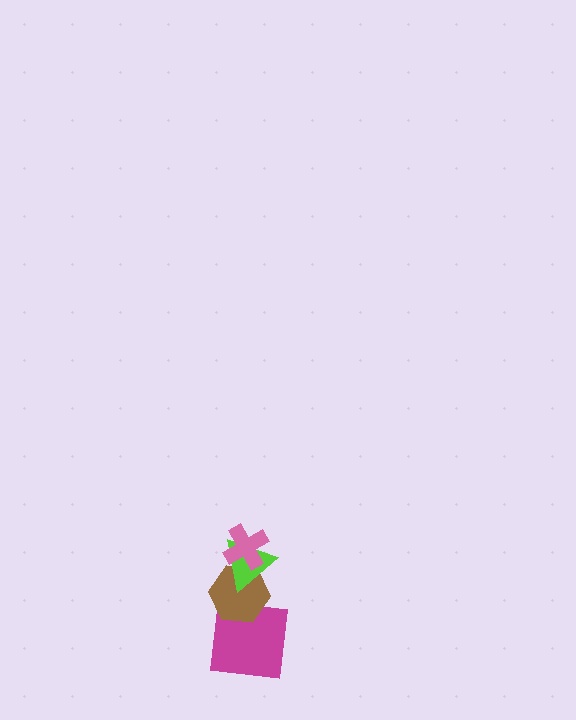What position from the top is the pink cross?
The pink cross is 1st from the top.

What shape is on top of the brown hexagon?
The lime triangle is on top of the brown hexagon.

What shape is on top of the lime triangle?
The pink cross is on top of the lime triangle.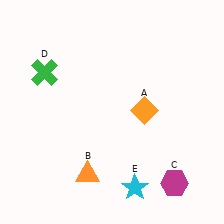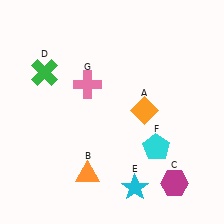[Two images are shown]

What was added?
A cyan pentagon (F), a pink cross (G) were added in Image 2.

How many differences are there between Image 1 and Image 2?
There are 2 differences between the two images.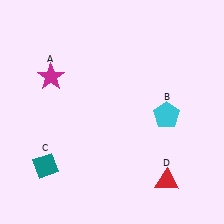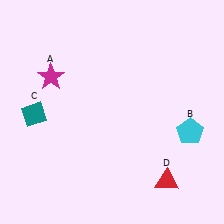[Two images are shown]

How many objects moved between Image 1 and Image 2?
2 objects moved between the two images.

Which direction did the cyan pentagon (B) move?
The cyan pentagon (B) moved right.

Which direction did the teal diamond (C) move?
The teal diamond (C) moved up.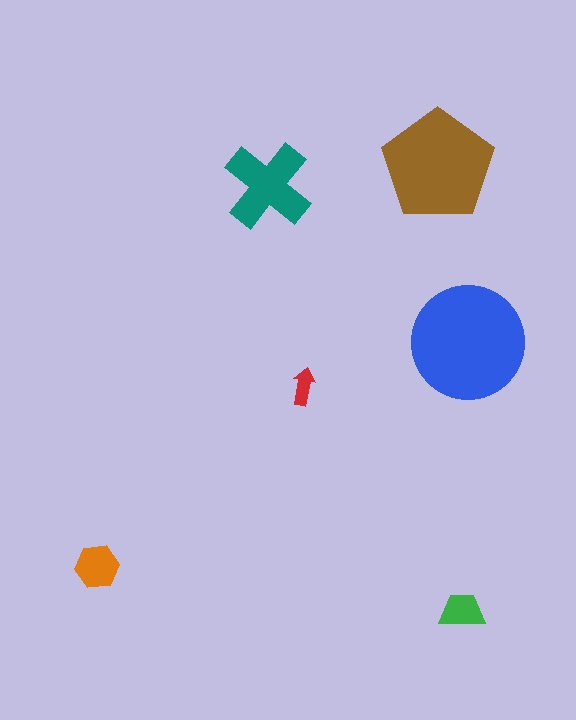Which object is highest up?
The brown pentagon is topmost.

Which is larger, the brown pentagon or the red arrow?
The brown pentagon.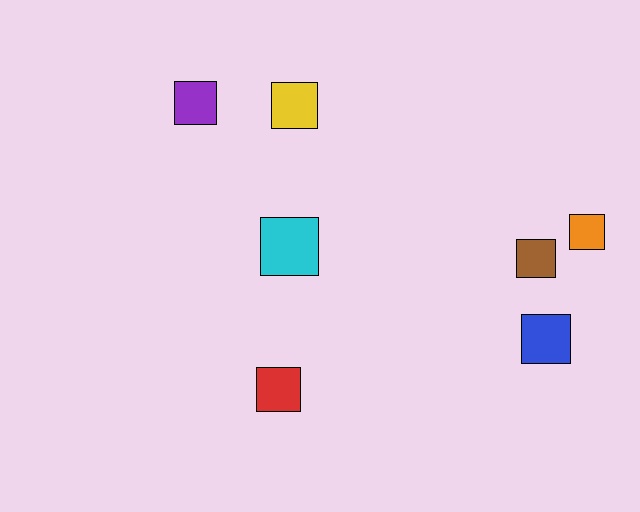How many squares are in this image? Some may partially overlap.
There are 7 squares.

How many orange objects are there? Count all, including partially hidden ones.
There is 1 orange object.